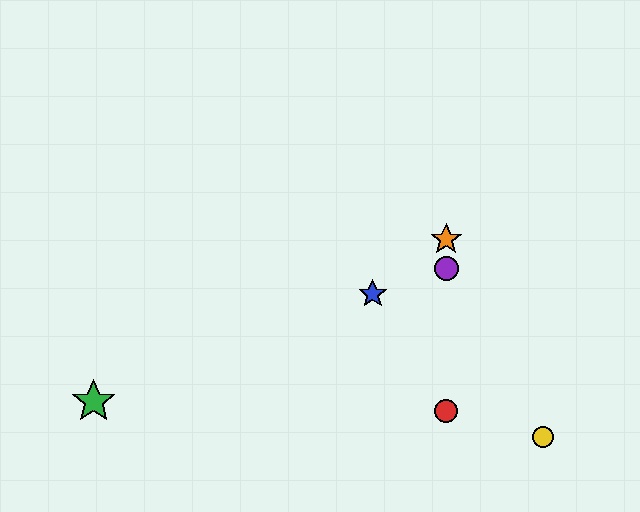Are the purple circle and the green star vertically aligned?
No, the purple circle is at x≈446 and the green star is at x≈94.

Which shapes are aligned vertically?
The red circle, the purple circle, the orange star are aligned vertically.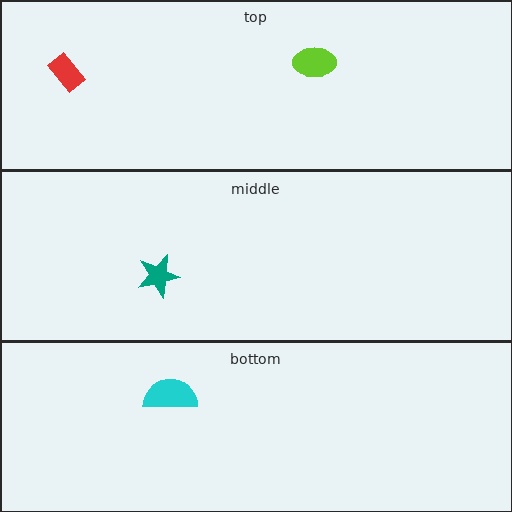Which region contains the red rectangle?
The top region.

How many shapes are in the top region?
2.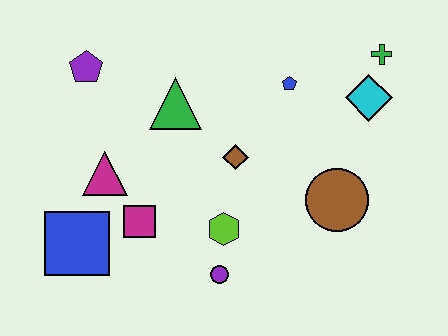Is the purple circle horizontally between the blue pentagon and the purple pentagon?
Yes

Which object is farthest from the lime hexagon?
The green cross is farthest from the lime hexagon.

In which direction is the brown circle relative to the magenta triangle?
The brown circle is to the right of the magenta triangle.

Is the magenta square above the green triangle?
No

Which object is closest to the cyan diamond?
The green cross is closest to the cyan diamond.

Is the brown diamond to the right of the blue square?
Yes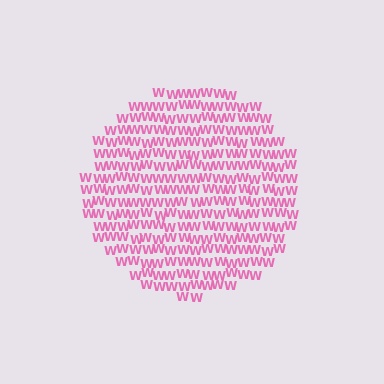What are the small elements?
The small elements are letter W's.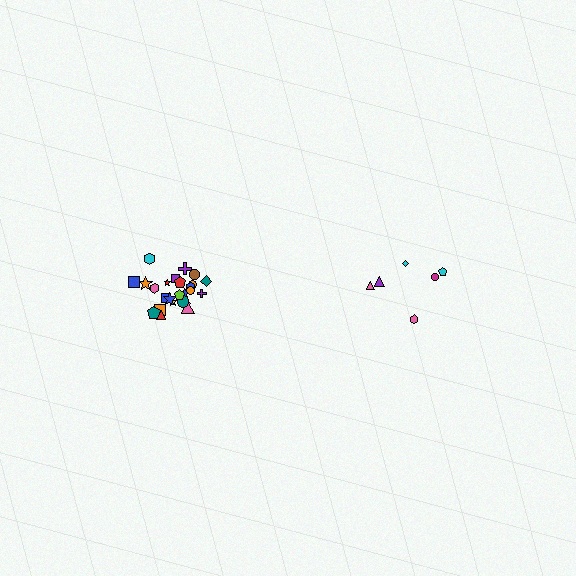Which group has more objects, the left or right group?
The left group.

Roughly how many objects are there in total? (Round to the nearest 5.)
Roughly 30 objects in total.